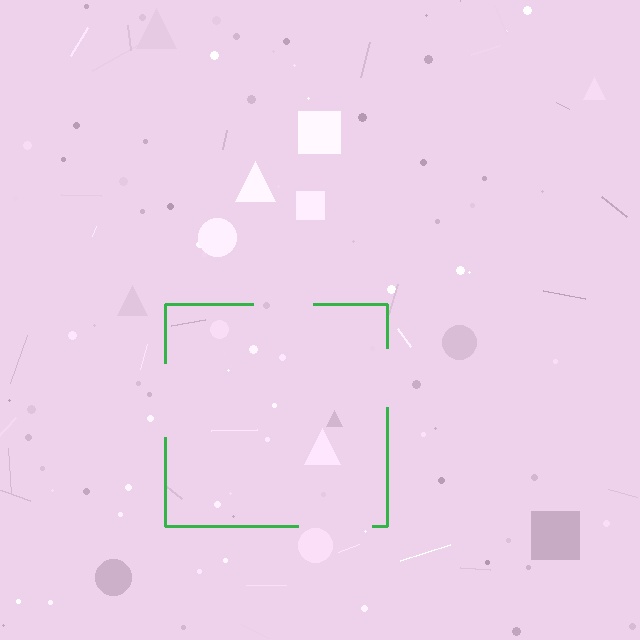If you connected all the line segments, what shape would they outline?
They would outline a square.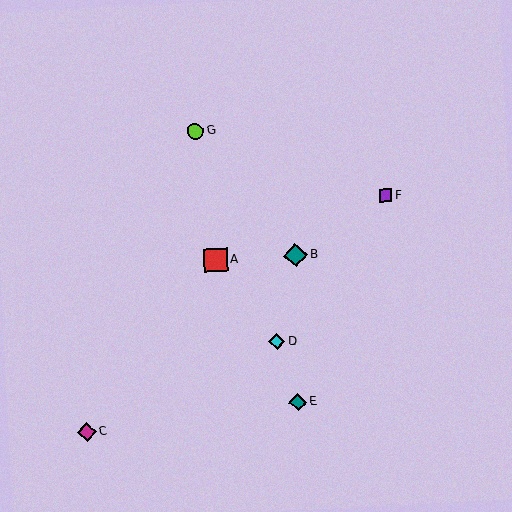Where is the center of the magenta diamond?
The center of the magenta diamond is at (87, 432).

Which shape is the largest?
The teal diamond (labeled B) is the largest.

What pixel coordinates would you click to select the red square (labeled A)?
Click at (216, 260) to select the red square A.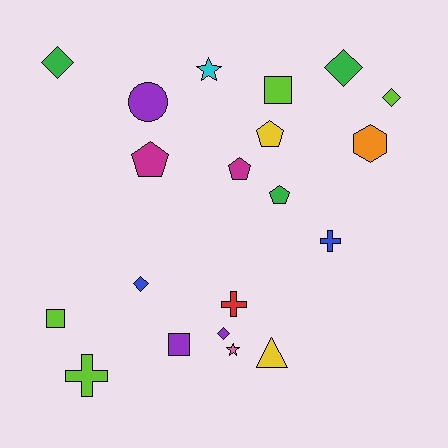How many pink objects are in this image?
There is 1 pink object.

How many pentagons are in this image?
There are 4 pentagons.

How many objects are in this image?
There are 20 objects.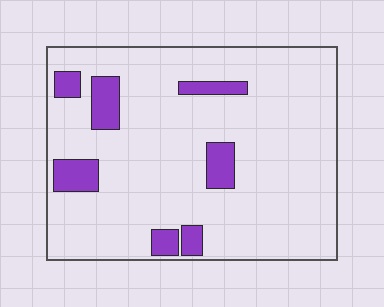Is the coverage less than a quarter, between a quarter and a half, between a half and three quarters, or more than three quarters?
Less than a quarter.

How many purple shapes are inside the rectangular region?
7.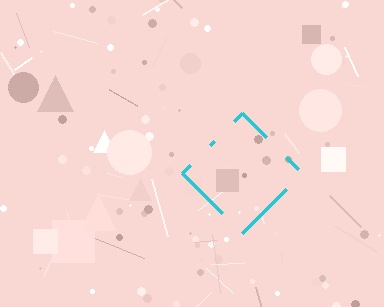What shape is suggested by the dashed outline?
The dashed outline suggests a diamond.